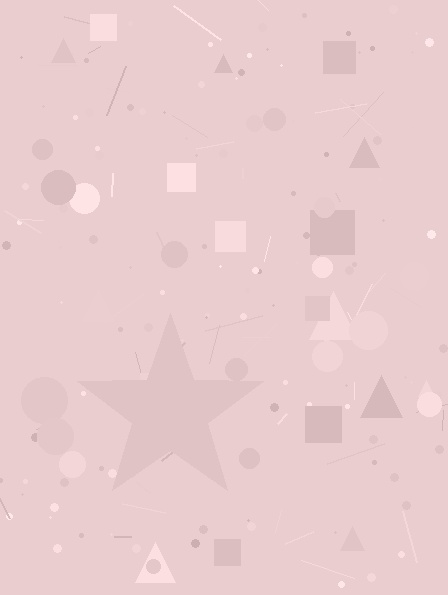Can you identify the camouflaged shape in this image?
The camouflaged shape is a star.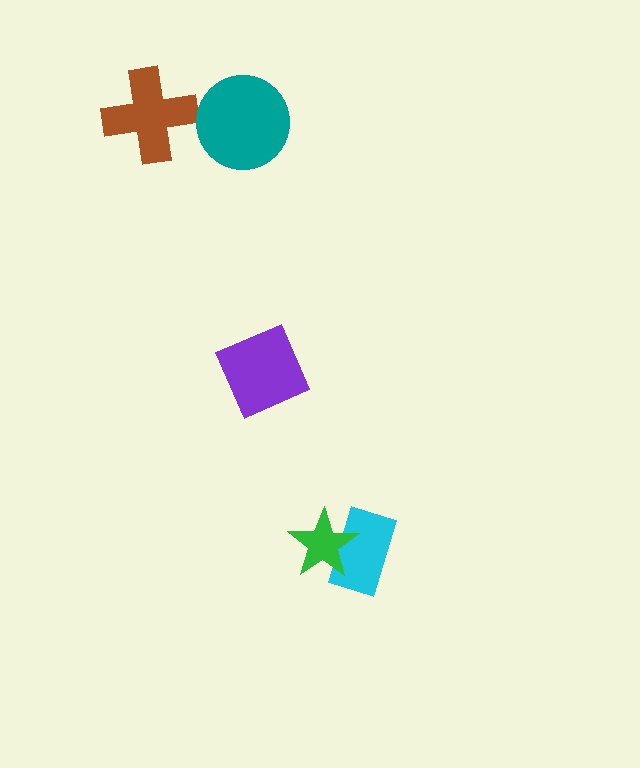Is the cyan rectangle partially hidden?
Yes, it is partially covered by another shape.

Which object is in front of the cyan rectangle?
The green star is in front of the cyan rectangle.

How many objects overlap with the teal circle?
0 objects overlap with the teal circle.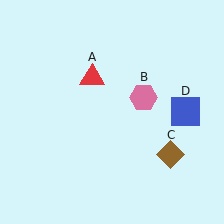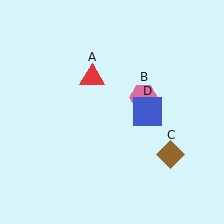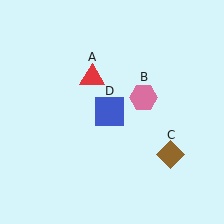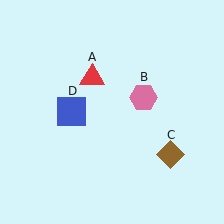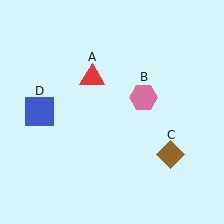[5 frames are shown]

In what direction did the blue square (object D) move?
The blue square (object D) moved left.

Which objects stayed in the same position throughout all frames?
Red triangle (object A) and pink hexagon (object B) and brown diamond (object C) remained stationary.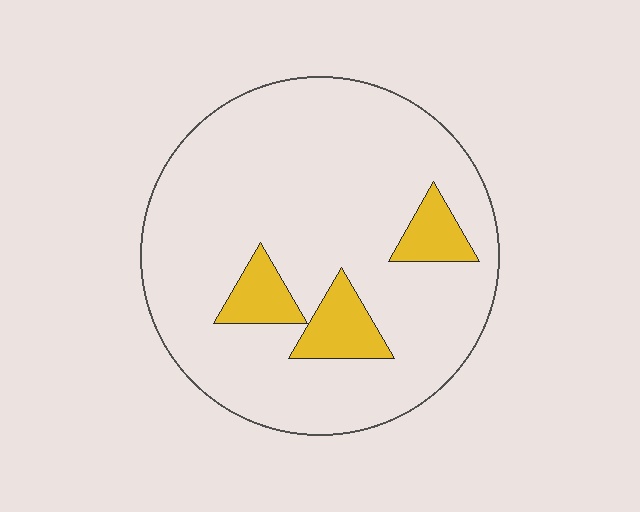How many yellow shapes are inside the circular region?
3.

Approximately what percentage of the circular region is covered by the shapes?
Approximately 10%.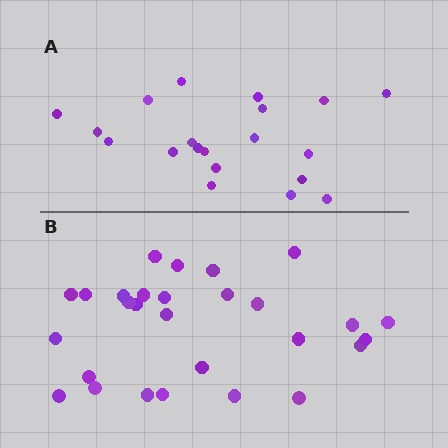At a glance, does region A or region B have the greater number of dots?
Region B (the bottom region) has more dots.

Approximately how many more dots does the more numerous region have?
Region B has roughly 8 or so more dots than region A.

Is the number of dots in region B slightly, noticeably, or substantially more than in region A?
Region B has noticeably more, but not dramatically so. The ratio is roughly 1.4 to 1.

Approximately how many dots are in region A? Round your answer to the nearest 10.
About 20 dots.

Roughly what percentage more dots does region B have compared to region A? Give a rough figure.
About 40% more.